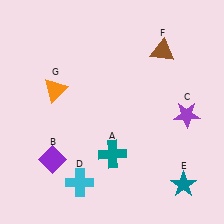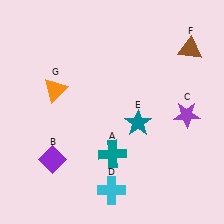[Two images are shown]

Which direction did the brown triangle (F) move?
The brown triangle (F) moved right.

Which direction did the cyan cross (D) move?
The cyan cross (D) moved right.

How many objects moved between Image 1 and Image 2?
3 objects moved between the two images.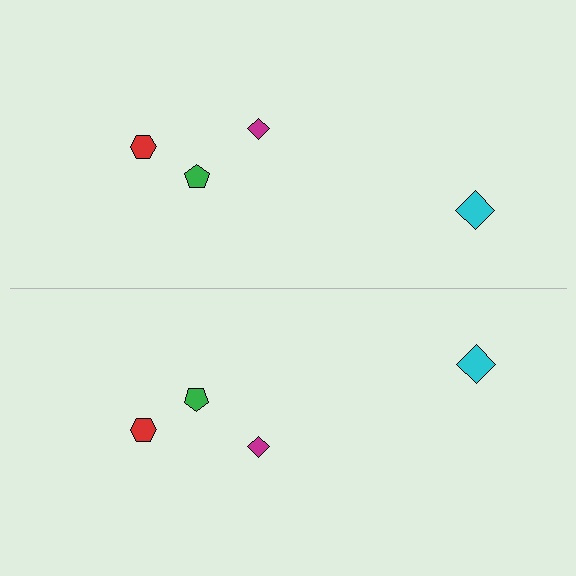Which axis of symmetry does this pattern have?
The pattern has a horizontal axis of symmetry running through the center of the image.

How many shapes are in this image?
There are 8 shapes in this image.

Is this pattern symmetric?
Yes, this pattern has bilateral (reflection) symmetry.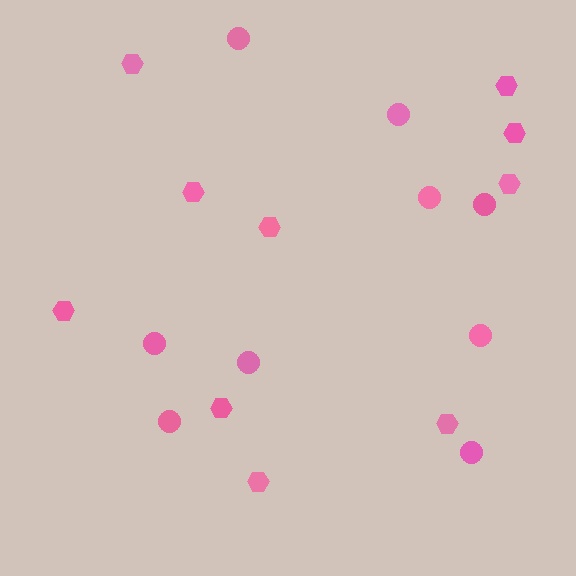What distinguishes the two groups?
There are 2 groups: one group of circles (9) and one group of hexagons (10).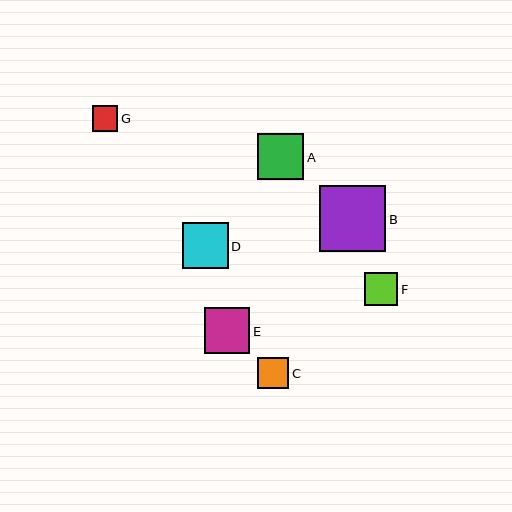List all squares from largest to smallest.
From largest to smallest: B, A, D, E, F, C, G.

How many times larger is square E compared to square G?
Square E is approximately 1.8 times the size of square G.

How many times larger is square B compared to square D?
Square B is approximately 1.5 times the size of square D.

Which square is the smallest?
Square G is the smallest with a size of approximately 26 pixels.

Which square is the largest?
Square B is the largest with a size of approximately 66 pixels.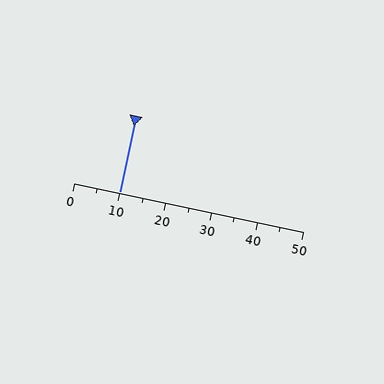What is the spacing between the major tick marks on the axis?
The major ticks are spaced 10 apart.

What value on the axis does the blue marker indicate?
The marker indicates approximately 10.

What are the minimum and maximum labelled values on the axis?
The axis runs from 0 to 50.